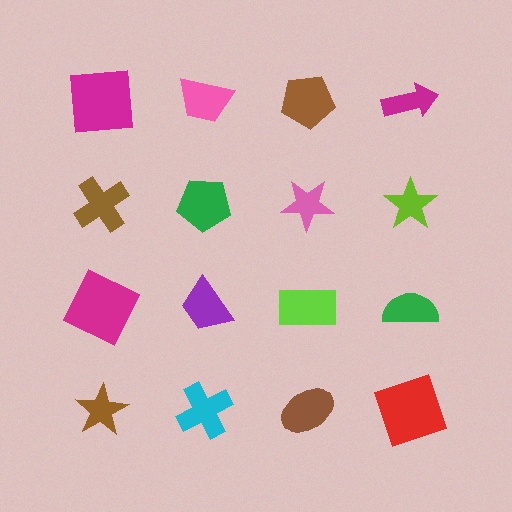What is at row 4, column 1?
A brown star.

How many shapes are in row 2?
4 shapes.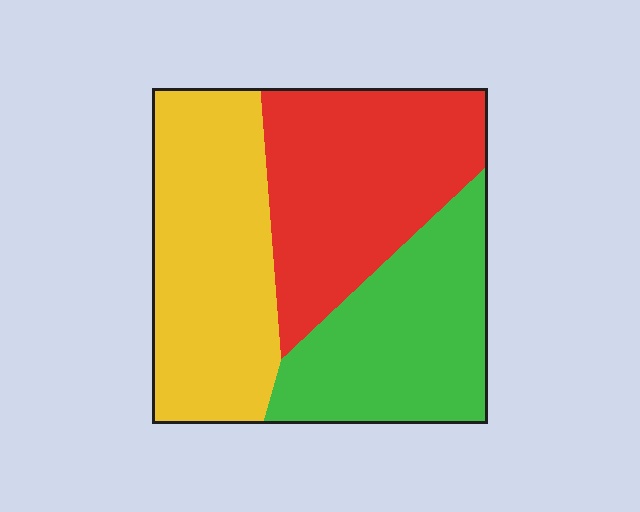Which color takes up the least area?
Green, at roughly 30%.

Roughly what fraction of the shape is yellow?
Yellow covers about 35% of the shape.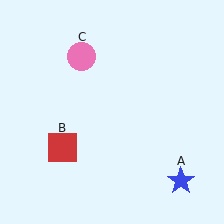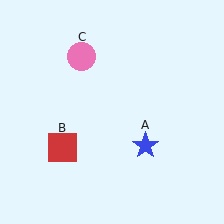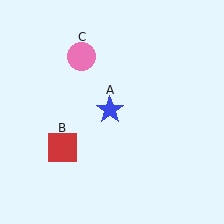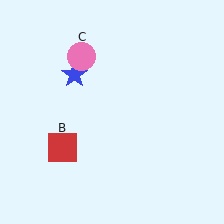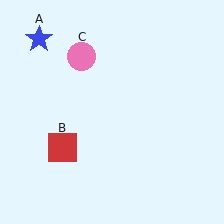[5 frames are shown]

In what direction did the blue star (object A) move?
The blue star (object A) moved up and to the left.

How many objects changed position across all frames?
1 object changed position: blue star (object A).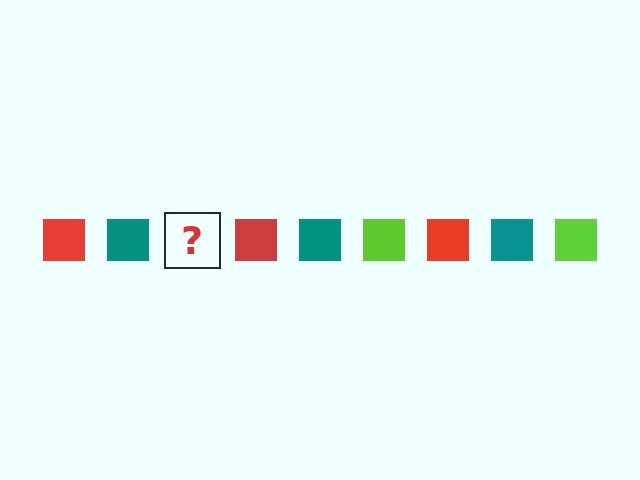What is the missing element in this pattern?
The missing element is a lime square.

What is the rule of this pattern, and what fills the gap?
The rule is that the pattern cycles through red, teal, lime squares. The gap should be filled with a lime square.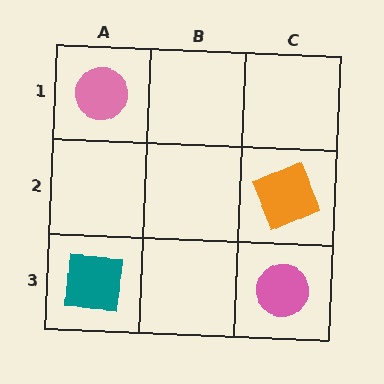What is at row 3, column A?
A teal square.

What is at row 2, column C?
An orange square.